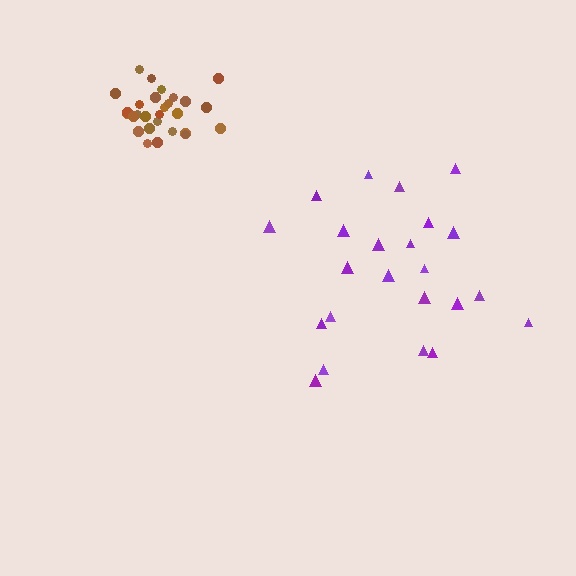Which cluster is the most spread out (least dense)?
Purple.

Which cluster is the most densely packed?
Brown.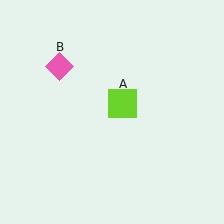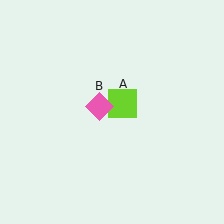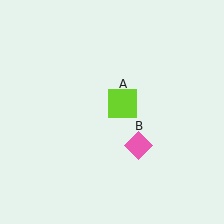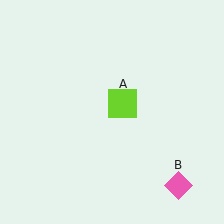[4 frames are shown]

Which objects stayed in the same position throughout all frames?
Lime square (object A) remained stationary.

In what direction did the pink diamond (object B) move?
The pink diamond (object B) moved down and to the right.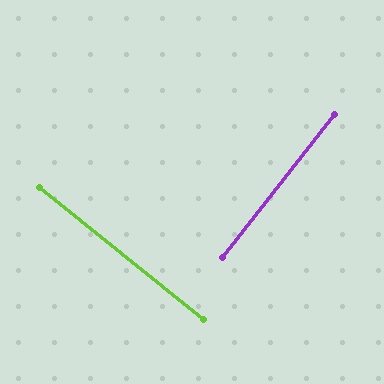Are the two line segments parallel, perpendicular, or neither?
Perpendicular — they meet at approximately 89°.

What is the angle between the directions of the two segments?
Approximately 89 degrees.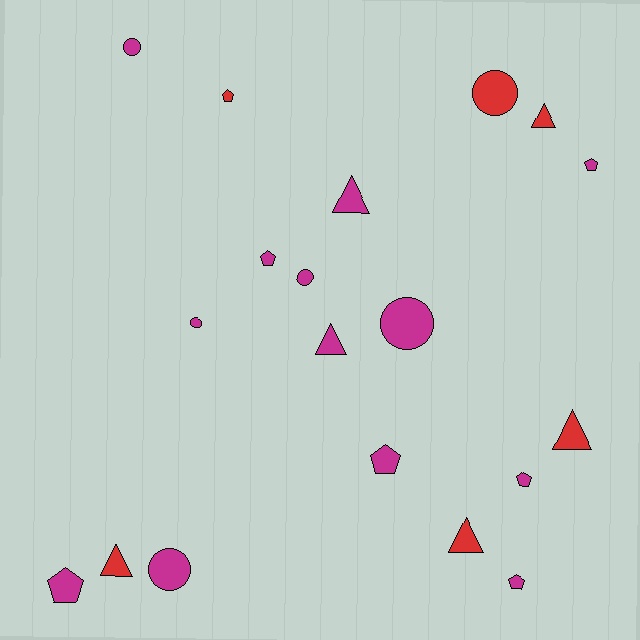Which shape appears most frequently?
Pentagon, with 7 objects.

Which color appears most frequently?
Magenta, with 13 objects.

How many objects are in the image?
There are 19 objects.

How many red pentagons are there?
There is 1 red pentagon.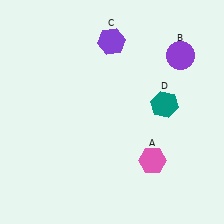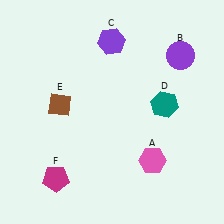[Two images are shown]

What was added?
A brown diamond (E), a magenta pentagon (F) were added in Image 2.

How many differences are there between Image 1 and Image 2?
There are 2 differences between the two images.